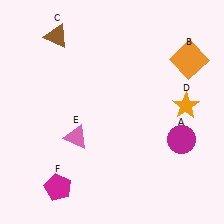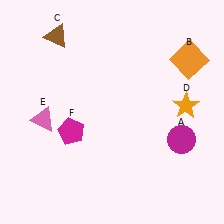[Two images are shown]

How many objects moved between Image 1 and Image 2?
2 objects moved between the two images.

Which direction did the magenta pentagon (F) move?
The magenta pentagon (F) moved up.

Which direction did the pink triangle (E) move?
The pink triangle (E) moved left.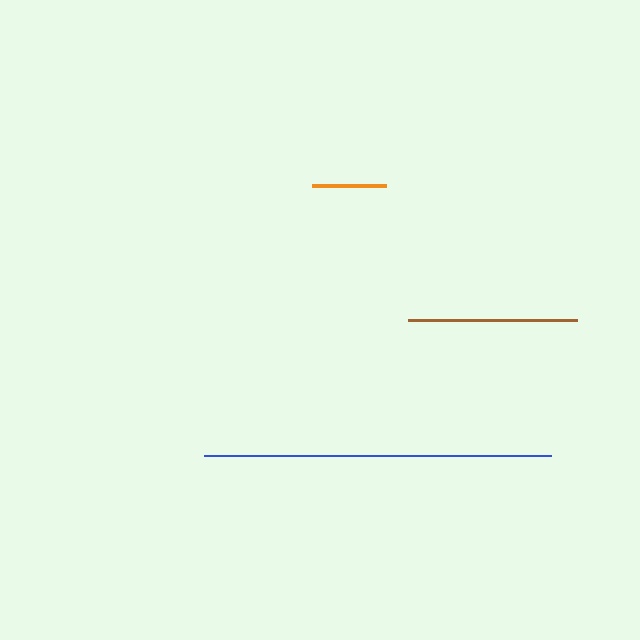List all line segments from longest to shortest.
From longest to shortest: blue, brown, orange.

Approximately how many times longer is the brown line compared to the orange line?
The brown line is approximately 2.3 times the length of the orange line.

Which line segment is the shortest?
The orange line is the shortest at approximately 74 pixels.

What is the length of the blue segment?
The blue segment is approximately 347 pixels long.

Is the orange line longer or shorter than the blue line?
The blue line is longer than the orange line.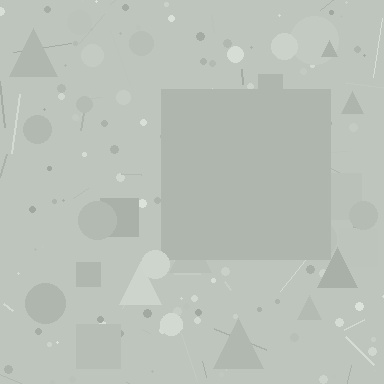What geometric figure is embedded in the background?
A square is embedded in the background.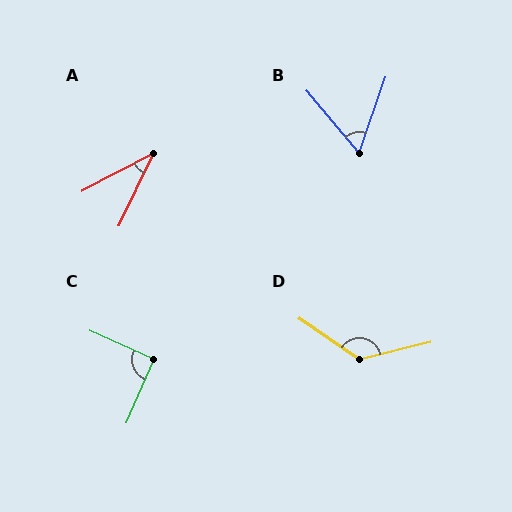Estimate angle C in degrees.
Approximately 90 degrees.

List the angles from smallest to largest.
A (37°), B (59°), C (90°), D (132°).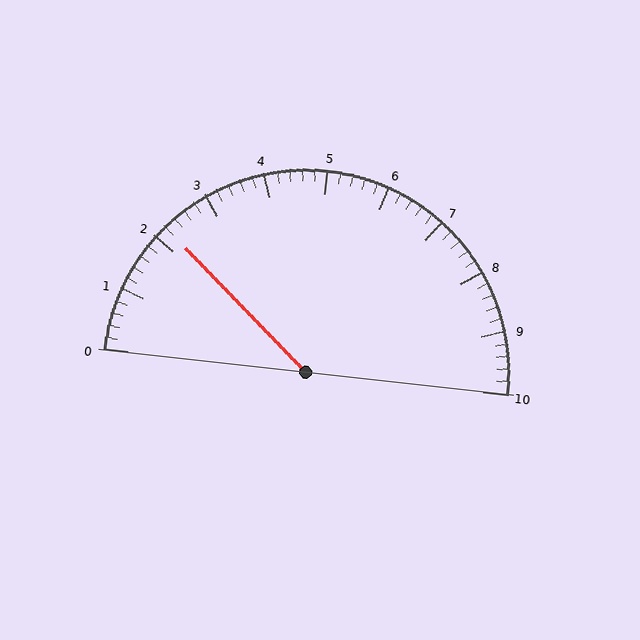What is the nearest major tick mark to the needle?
The nearest major tick mark is 2.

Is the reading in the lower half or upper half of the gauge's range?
The reading is in the lower half of the range (0 to 10).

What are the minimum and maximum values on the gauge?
The gauge ranges from 0 to 10.